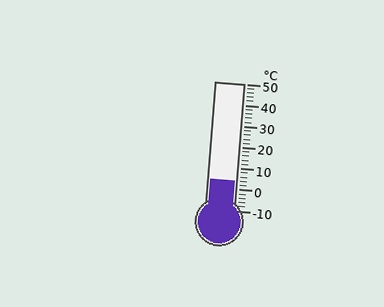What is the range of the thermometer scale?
The thermometer scale ranges from -10°C to 50°C.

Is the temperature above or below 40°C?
The temperature is below 40°C.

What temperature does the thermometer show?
The thermometer shows approximately 4°C.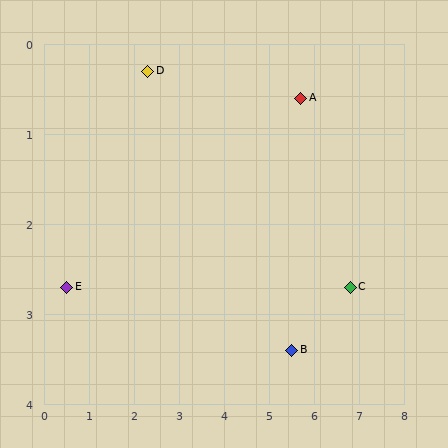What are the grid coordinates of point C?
Point C is at approximately (6.8, 2.7).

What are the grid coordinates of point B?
Point B is at approximately (5.5, 3.4).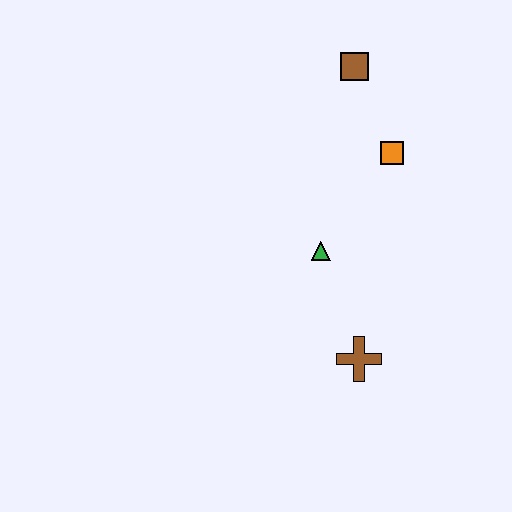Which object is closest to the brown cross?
The green triangle is closest to the brown cross.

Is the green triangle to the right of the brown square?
No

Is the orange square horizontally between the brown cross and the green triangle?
No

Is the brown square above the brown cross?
Yes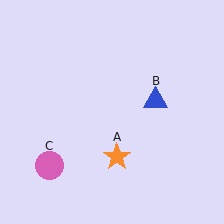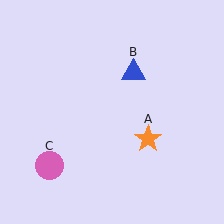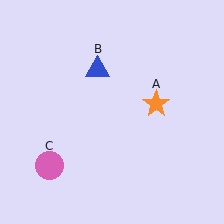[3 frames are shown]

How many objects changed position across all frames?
2 objects changed position: orange star (object A), blue triangle (object B).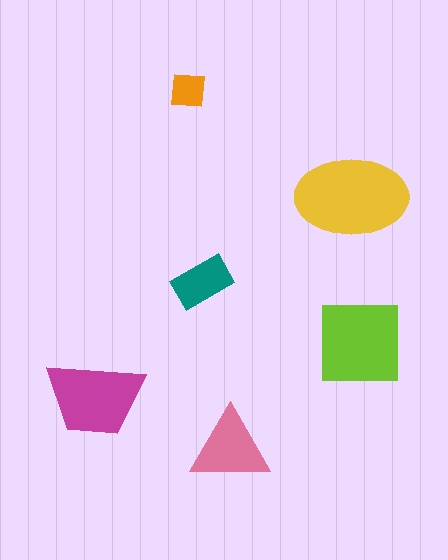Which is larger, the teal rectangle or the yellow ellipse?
The yellow ellipse.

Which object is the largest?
The yellow ellipse.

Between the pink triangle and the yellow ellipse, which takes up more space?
The yellow ellipse.